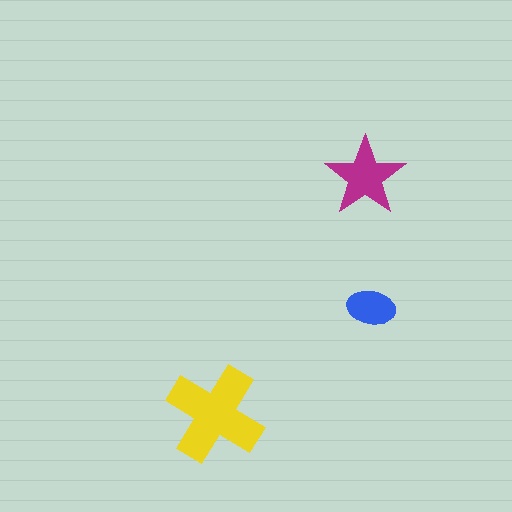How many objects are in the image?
There are 3 objects in the image.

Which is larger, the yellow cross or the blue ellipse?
The yellow cross.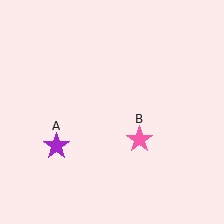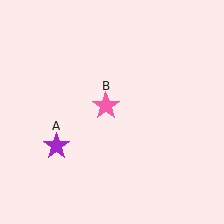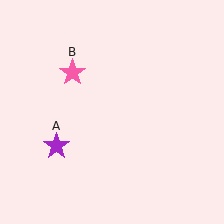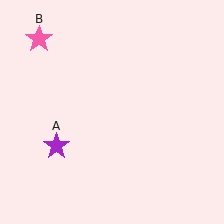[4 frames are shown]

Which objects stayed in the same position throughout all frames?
Purple star (object A) remained stationary.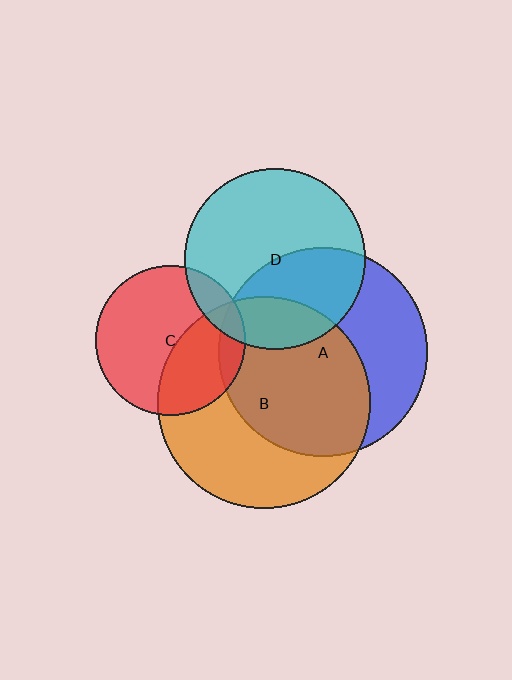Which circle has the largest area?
Circle B (orange).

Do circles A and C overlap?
Yes.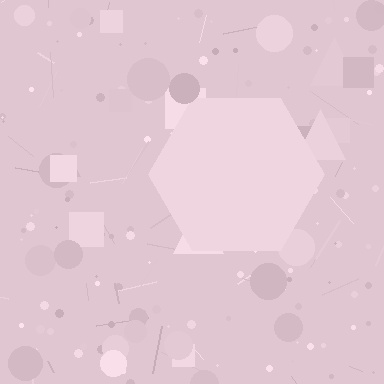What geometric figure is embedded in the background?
A hexagon is embedded in the background.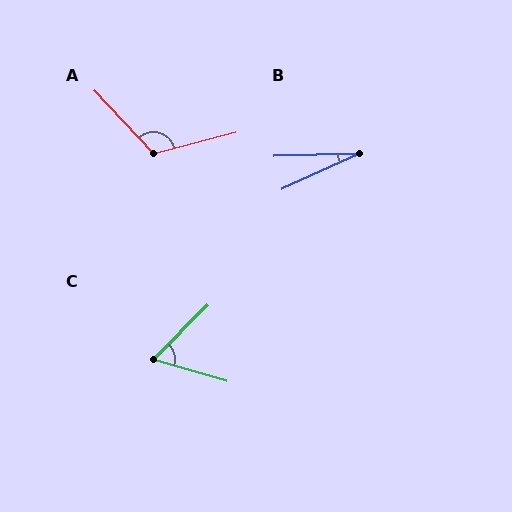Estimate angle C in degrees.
Approximately 61 degrees.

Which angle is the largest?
A, at approximately 118 degrees.